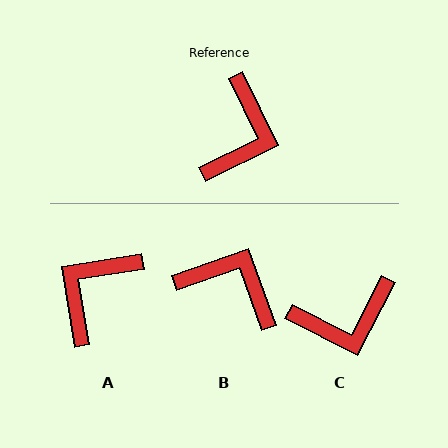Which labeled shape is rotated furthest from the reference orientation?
A, about 163 degrees away.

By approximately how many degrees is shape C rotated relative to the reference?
Approximately 53 degrees clockwise.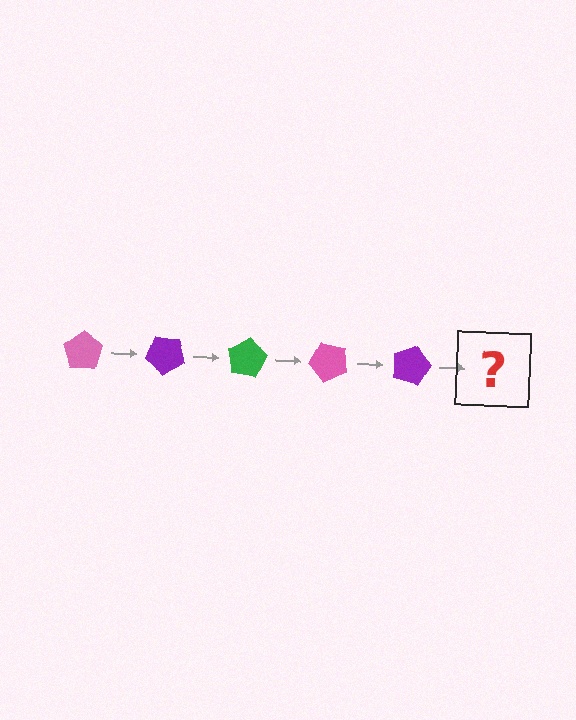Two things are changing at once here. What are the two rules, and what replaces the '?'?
The two rules are that it rotates 40 degrees each step and the color cycles through pink, purple, and green. The '?' should be a green pentagon, rotated 200 degrees from the start.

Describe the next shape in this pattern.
It should be a green pentagon, rotated 200 degrees from the start.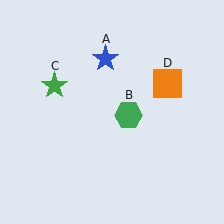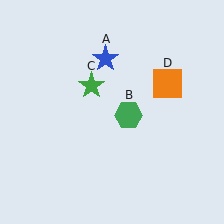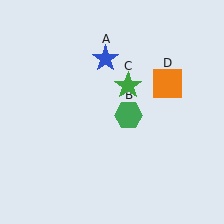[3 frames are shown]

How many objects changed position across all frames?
1 object changed position: green star (object C).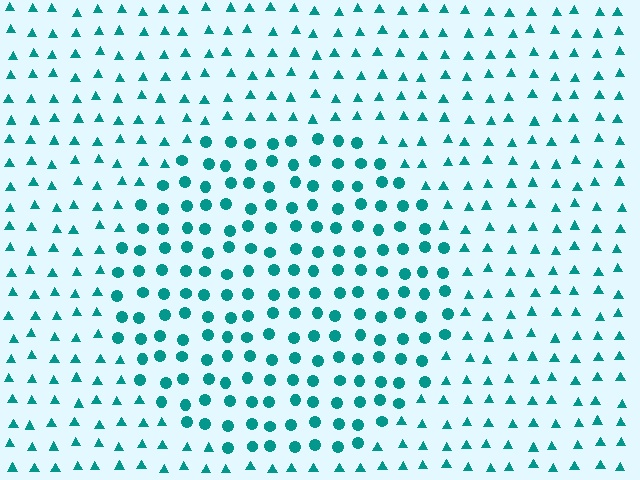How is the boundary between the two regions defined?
The boundary is defined by a change in element shape: circles inside vs. triangles outside. All elements share the same color and spacing.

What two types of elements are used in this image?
The image uses circles inside the circle region and triangles outside it.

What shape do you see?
I see a circle.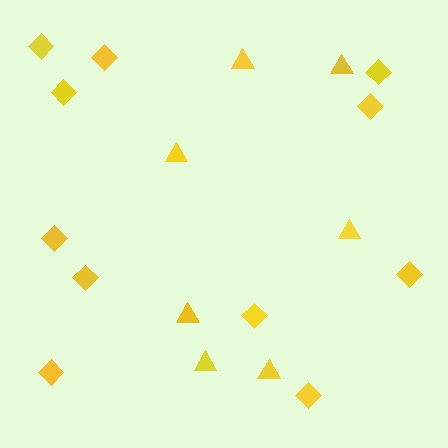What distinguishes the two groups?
There are 2 groups: one group of triangles (7) and one group of diamonds (11).